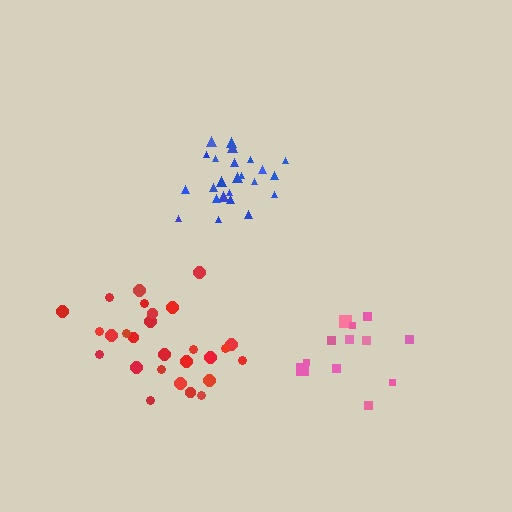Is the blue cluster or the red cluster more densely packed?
Blue.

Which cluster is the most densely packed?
Blue.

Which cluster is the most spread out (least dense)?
Red.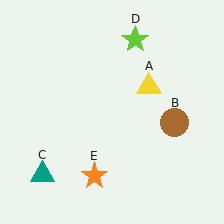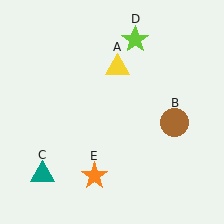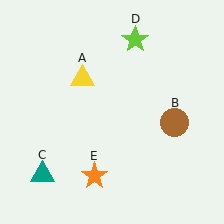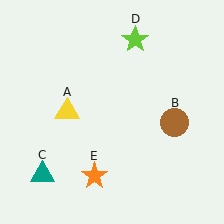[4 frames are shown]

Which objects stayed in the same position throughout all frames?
Brown circle (object B) and teal triangle (object C) and lime star (object D) and orange star (object E) remained stationary.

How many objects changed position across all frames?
1 object changed position: yellow triangle (object A).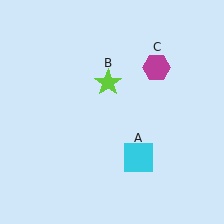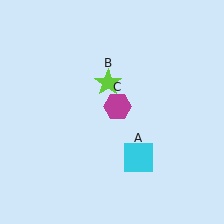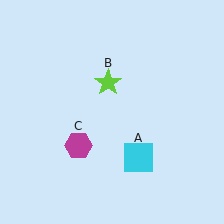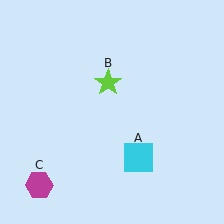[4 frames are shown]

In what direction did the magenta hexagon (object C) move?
The magenta hexagon (object C) moved down and to the left.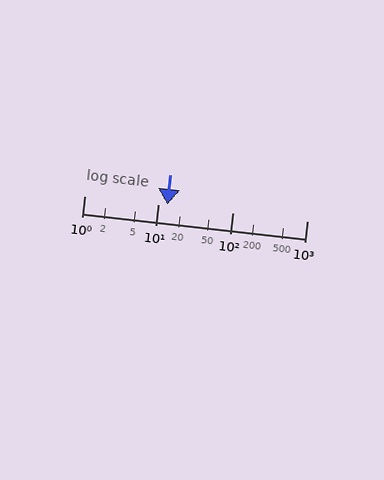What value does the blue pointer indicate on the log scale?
The pointer indicates approximately 13.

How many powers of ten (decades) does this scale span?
The scale spans 3 decades, from 1 to 1000.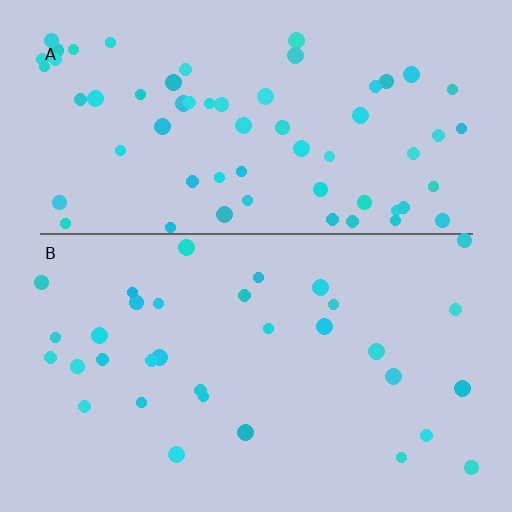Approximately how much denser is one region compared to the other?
Approximately 1.9× — region A over region B.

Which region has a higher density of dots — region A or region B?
A (the top).